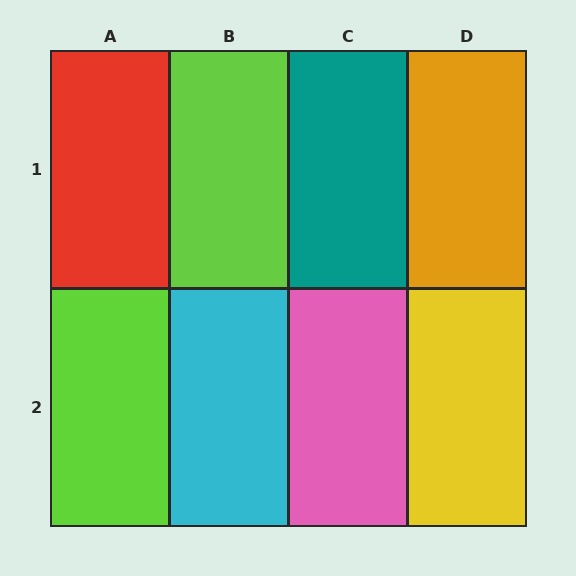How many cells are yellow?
1 cell is yellow.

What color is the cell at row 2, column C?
Pink.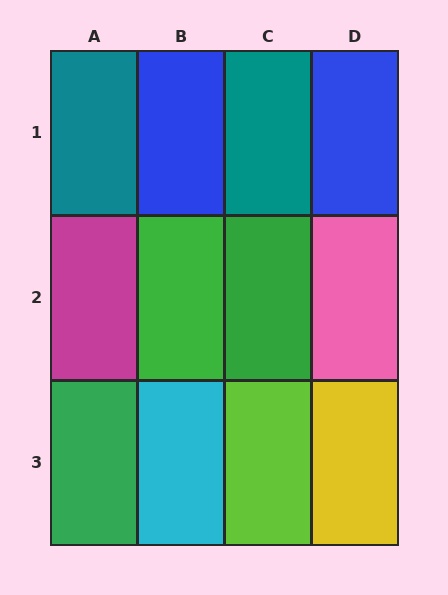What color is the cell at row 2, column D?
Pink.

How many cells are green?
3 cells are green.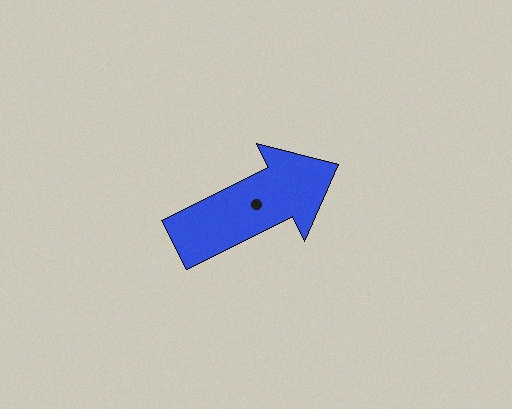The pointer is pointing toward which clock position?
Roughly 2 o'clock.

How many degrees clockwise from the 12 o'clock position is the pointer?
Approximately 64 degrees.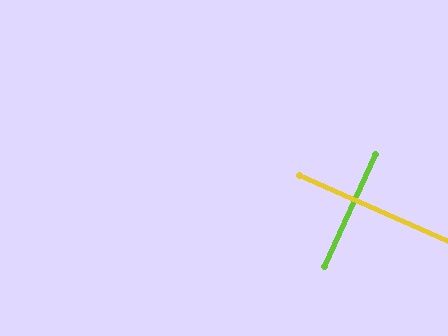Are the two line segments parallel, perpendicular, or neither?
Perpendicular — they meet at approximately 89°.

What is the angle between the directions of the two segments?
Approximately 89 degrees.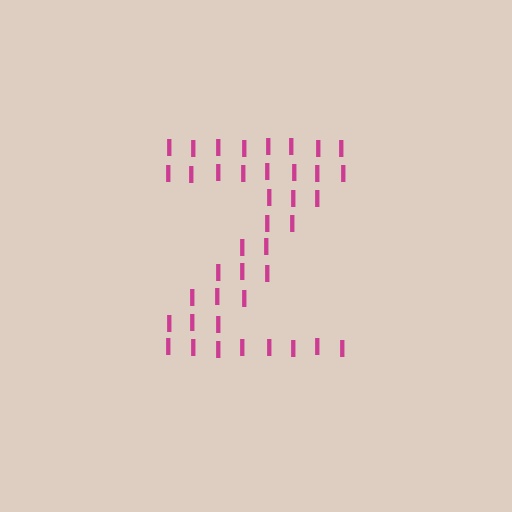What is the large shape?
The large shape is the letter Z.